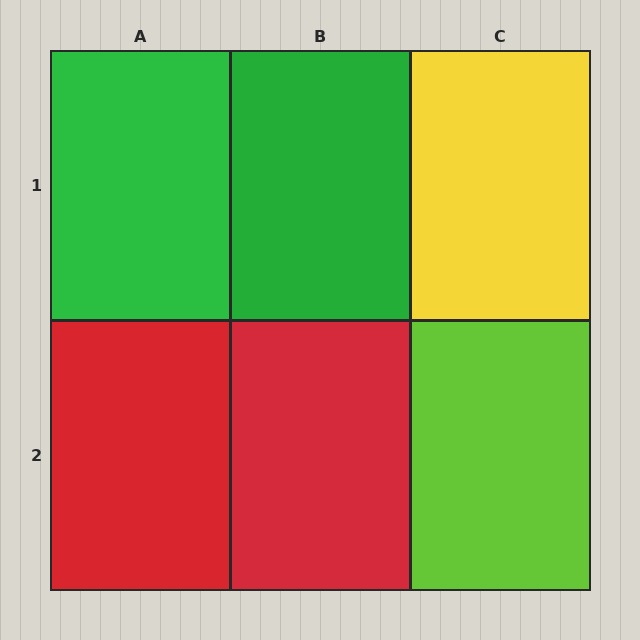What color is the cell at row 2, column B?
Red.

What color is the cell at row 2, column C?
Lime.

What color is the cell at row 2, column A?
Red.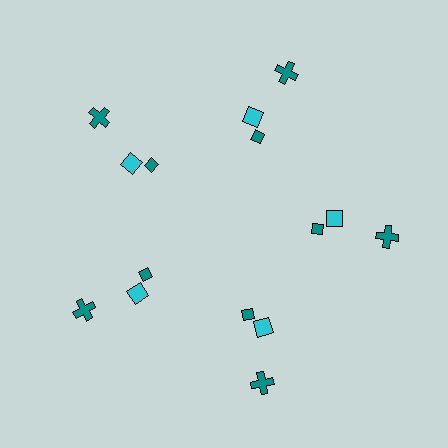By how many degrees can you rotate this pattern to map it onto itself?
The pattern maps onto itself every 72 degrees of rotation.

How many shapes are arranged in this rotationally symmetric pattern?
There are 15 shapes, arranged in 5 groups of 3.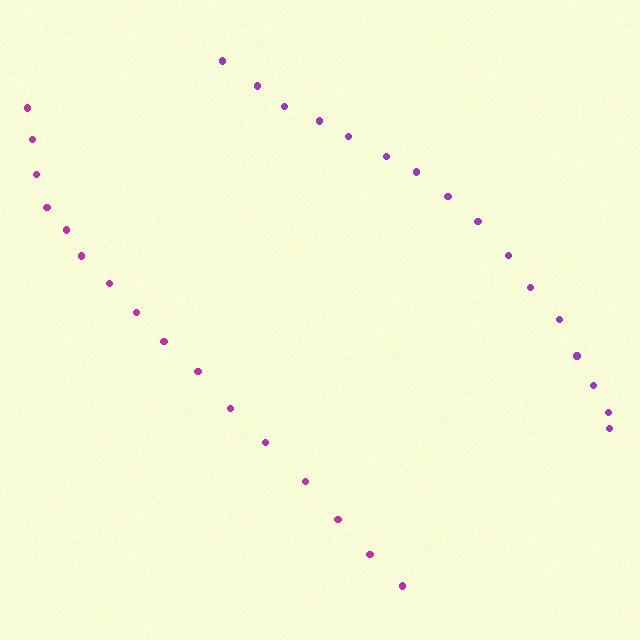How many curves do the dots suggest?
There are 2 distinct paths.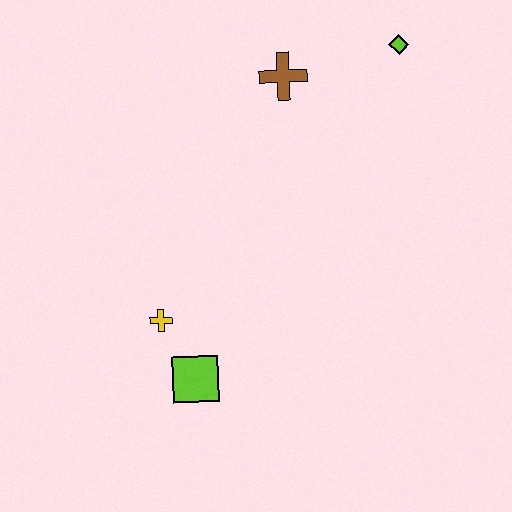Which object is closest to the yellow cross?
The lime square is closest to the yellow cross.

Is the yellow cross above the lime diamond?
No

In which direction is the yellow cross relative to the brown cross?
The yellow cross is below the brown cross.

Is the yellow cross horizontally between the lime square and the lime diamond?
No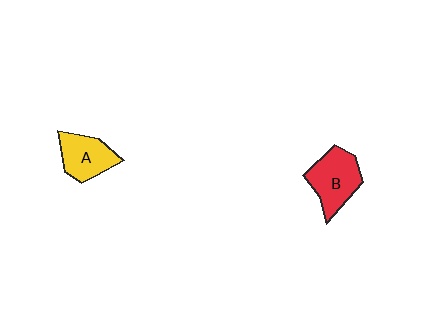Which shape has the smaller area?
Shape A (yellow).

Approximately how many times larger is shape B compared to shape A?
Approximately 1.2 times.